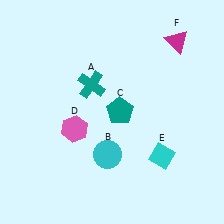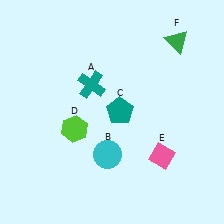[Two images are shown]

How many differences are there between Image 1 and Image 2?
There are 3 differences between the two images.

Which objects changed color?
D changed from pink to lime. E changed from cyan to pink. F changed from magenta to green.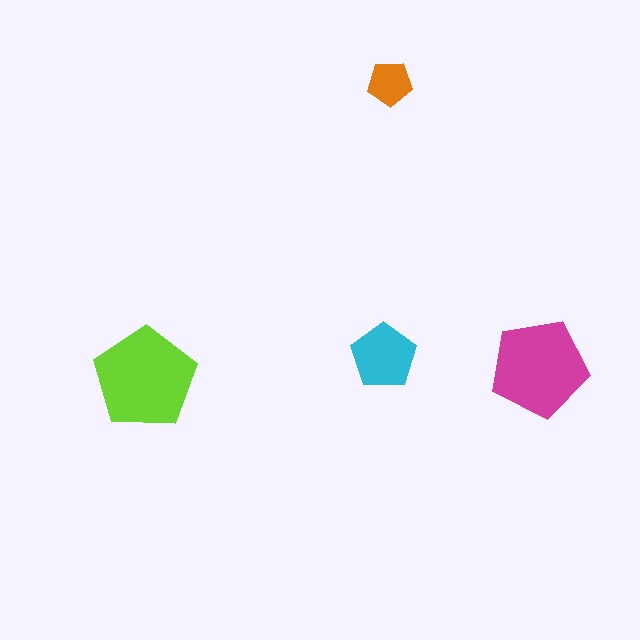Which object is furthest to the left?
The lime pentagon is leftmost.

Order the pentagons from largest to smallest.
the lime one, the magenta one, the cyan one, the orange one.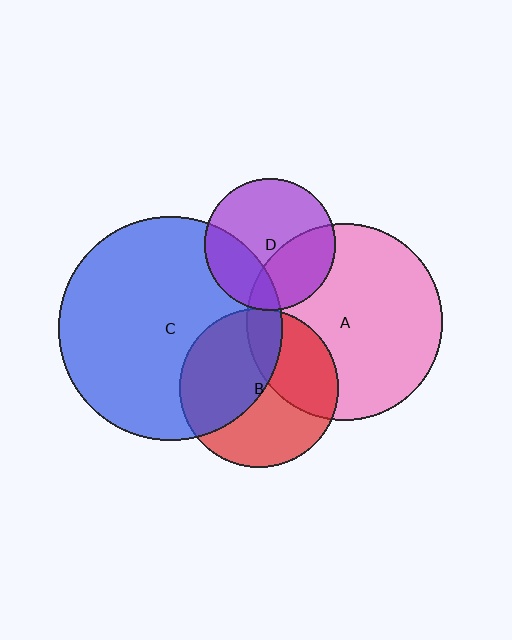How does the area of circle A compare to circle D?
Approximately 2.2 times.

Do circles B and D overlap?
Yes.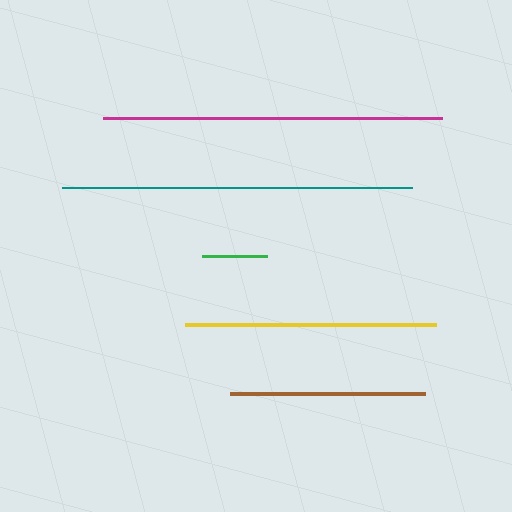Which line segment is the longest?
The teal line is the longest at approximately 350 pixels.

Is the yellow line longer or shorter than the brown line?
The yellow line is longer than the brown line.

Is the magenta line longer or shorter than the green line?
The magenta line is longer than the green line.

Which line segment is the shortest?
The green line is the shortest at approximately 65 pixels.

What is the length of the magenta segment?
The magenta segment is approximately 339 pixels long.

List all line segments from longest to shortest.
From longest to shortest: teal, magenta, yellow, brown, green.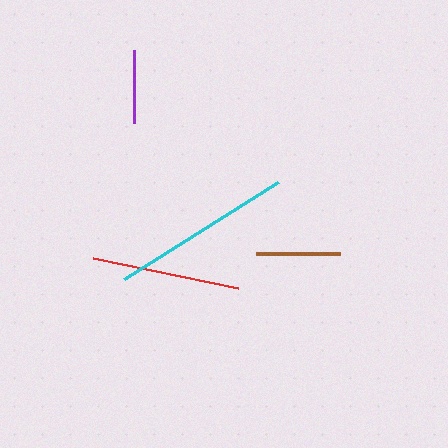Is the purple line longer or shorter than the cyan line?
The cyan line is longer than the purple line.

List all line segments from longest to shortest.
From longest to shortest: cyan, red, brown, purple.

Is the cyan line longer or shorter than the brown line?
The cyan line is longer than the brown line.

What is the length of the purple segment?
The purple segment is approximately 74 pixels long.